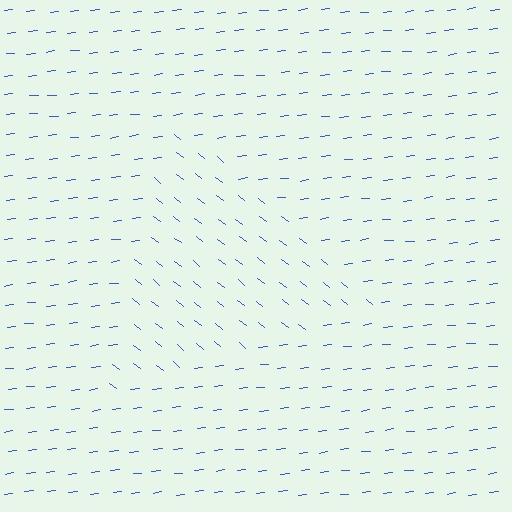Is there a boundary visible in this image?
Yes, there is a texture boundary formed by a change in line orientation.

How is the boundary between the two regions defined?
The boundary is defined purely by a change in line orientation (approximately 45 degrees difference). All lines are the same color and thickness.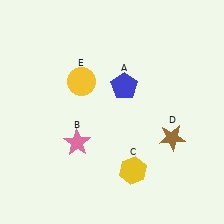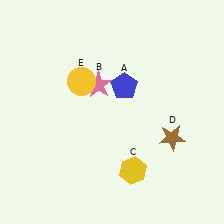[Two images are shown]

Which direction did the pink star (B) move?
The pink star (B) moved up.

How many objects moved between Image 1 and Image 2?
1 object moved between the two images.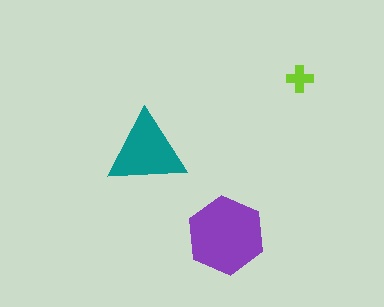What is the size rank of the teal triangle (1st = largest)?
2nd.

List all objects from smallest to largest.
The lime cross, the teal triangle, the purple hexagon.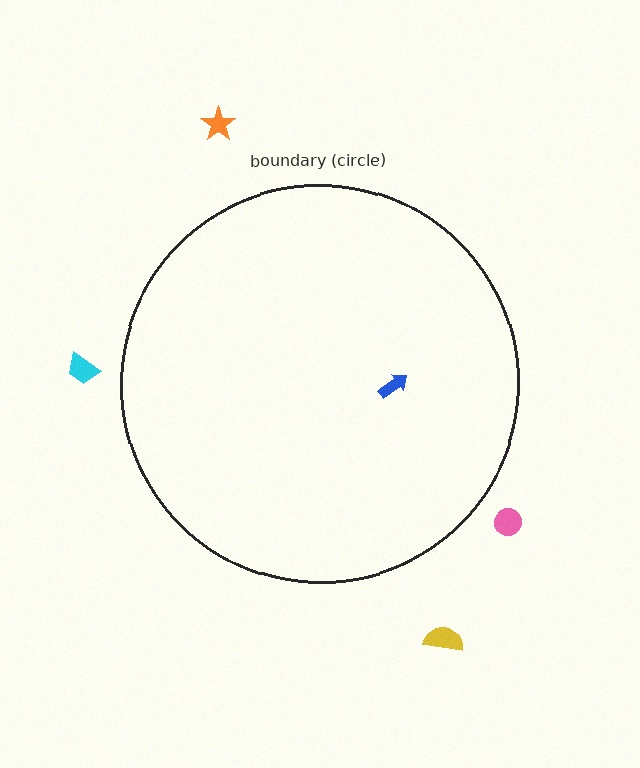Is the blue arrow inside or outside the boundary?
Inside.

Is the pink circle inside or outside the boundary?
Outside.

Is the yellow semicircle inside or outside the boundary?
Outside.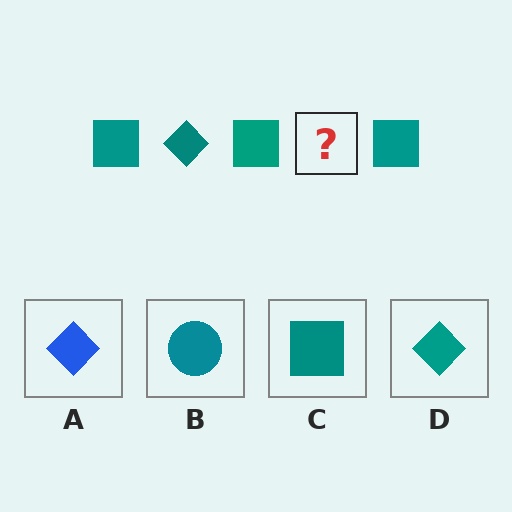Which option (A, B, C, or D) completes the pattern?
D.